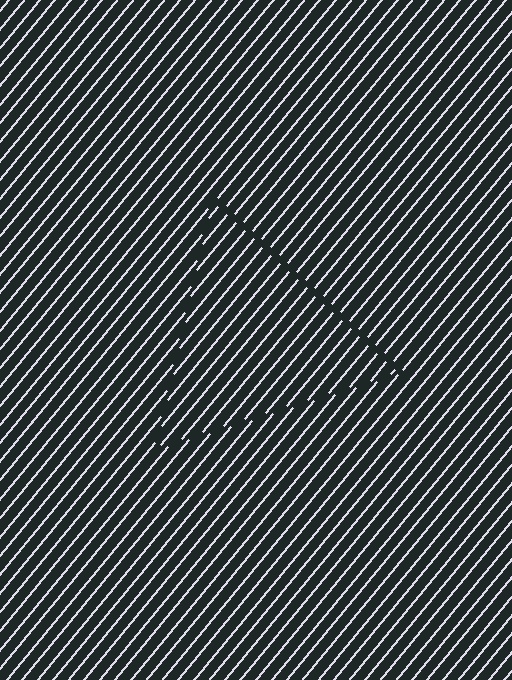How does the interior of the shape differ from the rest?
The interior of the shape contains the same grating, shifted by half a period — the contour is defined by the phase discontinuity where line-ends from the inner and outer gratings abut.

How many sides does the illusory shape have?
3 sides — the line-ends trace a triangle.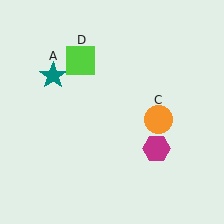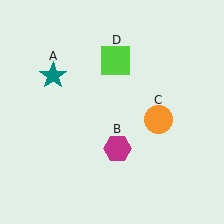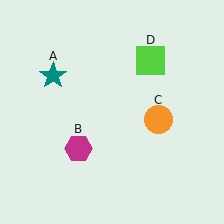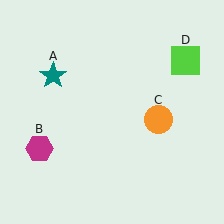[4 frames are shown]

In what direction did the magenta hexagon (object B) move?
The magenta hexagon (object B) moved left.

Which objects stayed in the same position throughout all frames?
Teal star (object A) and orange circle (object C) remained stationary.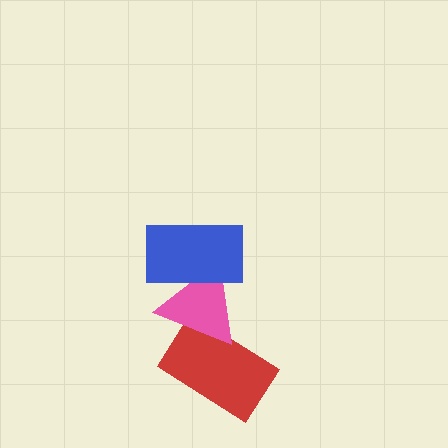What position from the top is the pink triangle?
The pink triangle is 2nd from the top.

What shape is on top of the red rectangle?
The pink triangle is on top of the red rectangle.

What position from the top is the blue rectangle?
The blue rectangle is 1st from the top.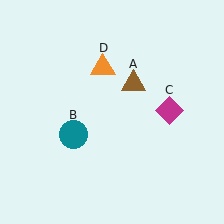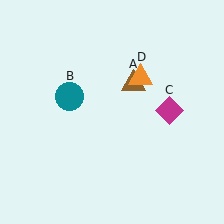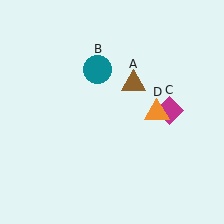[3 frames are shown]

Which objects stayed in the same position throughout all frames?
Brown triangle (object A) and magenta diamond (object C) remained stationary.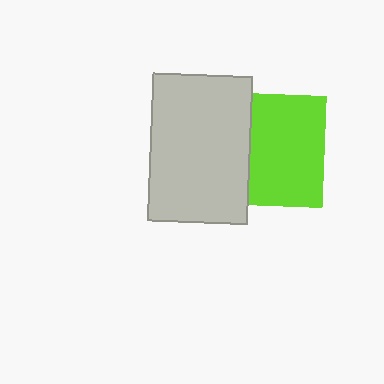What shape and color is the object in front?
The object in front is a light gray rectangle.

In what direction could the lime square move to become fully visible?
The lime square could move right. That would shift it out from behind the light gray rectangle entirely.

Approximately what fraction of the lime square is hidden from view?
Roughly 34% of the lime square is hidden behind the light gray rectangle.